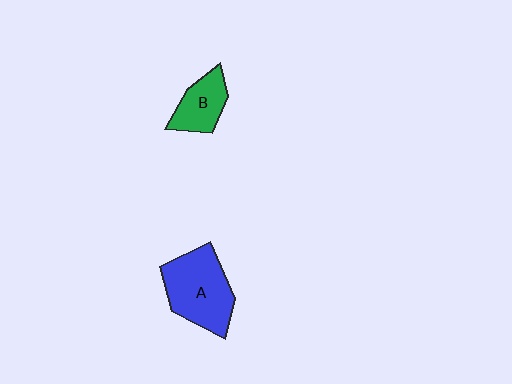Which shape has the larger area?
Shape A (blue).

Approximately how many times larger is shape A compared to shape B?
Approximately 1.8 times.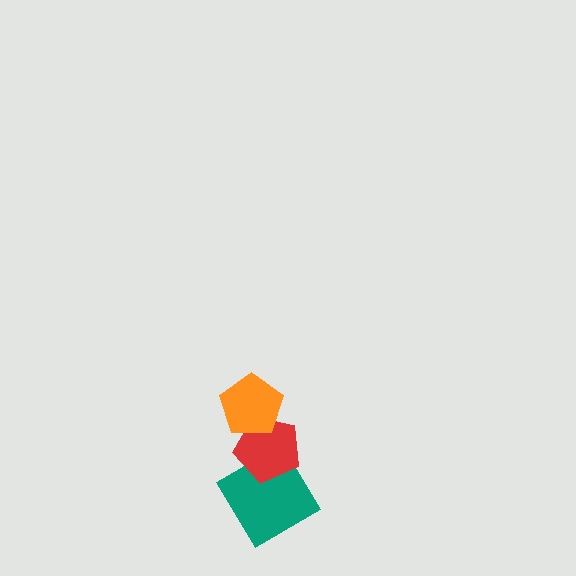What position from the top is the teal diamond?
The teal diamond is 3rd from the top.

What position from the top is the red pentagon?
The red pentagon is 2nd from the top.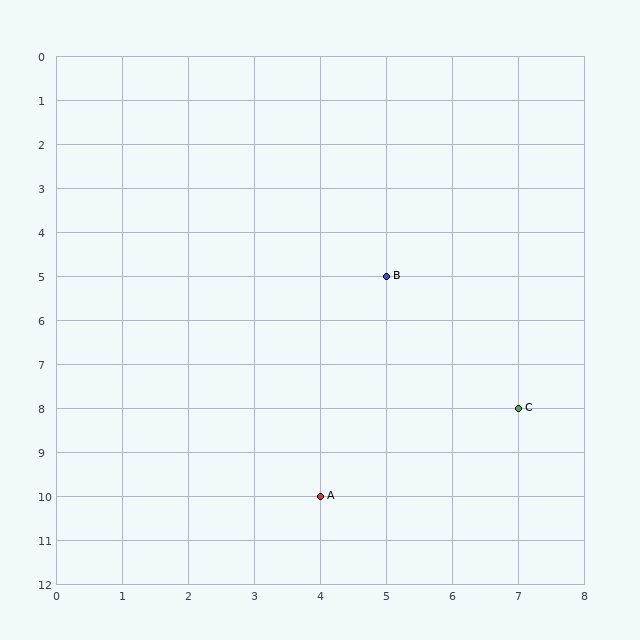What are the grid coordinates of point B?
Point B is at grid coordinates (5, 5).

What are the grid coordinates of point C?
Point C is at grid coordinates (7, 8).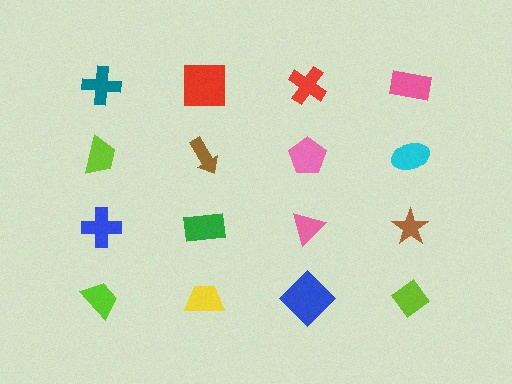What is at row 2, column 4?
A cyan ellipse.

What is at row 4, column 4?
A lime diamond.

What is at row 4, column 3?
A blue diamond.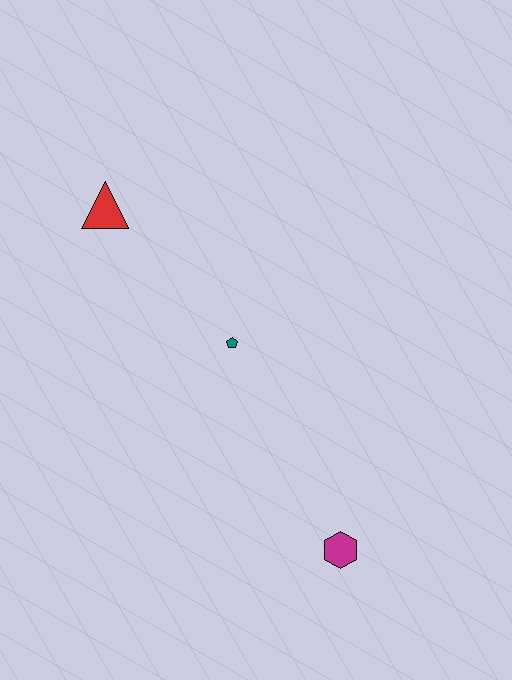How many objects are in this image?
There are 3 objects.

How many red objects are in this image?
There is 1 red object.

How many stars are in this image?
There are no stars.